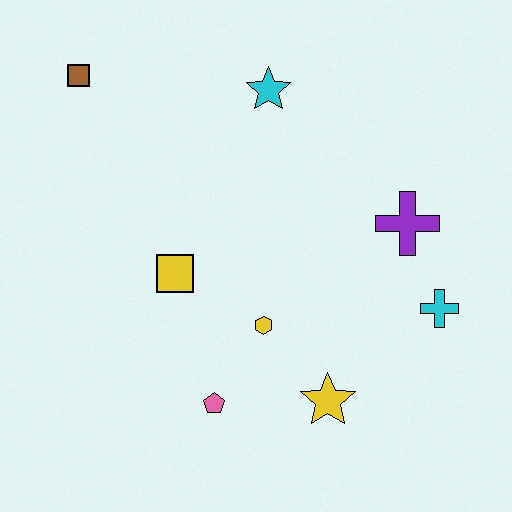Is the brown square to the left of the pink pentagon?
Yes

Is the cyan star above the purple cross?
Yes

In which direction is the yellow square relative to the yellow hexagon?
The yellow square is to the left of the yellow hexagon.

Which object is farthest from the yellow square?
The cyan cross is farthest from the yellow square.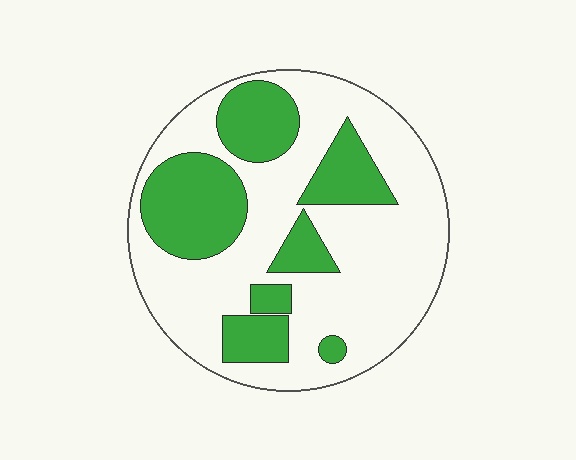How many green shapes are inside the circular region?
7.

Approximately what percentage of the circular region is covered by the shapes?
Approximately 35%.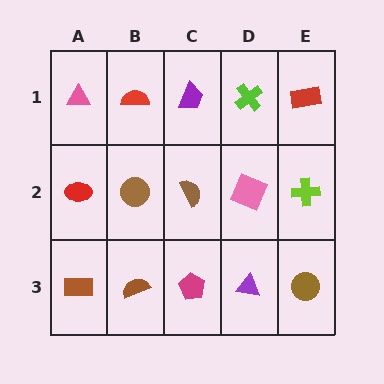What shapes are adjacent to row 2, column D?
A lime cross (row 1, column D), a purple triangle (row 3, column D), a brown semicircle (row 2, column C), a lime cross (row 2, column E).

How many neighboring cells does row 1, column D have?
3.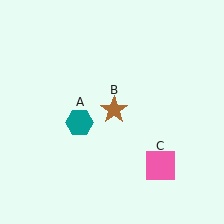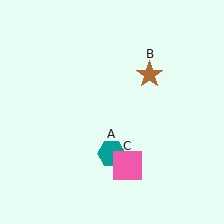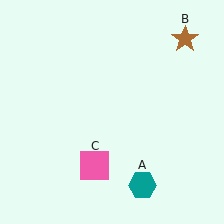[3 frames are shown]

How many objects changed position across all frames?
3 objects changed position: teal hexagon (object A), brown star (object B), pink square (object C).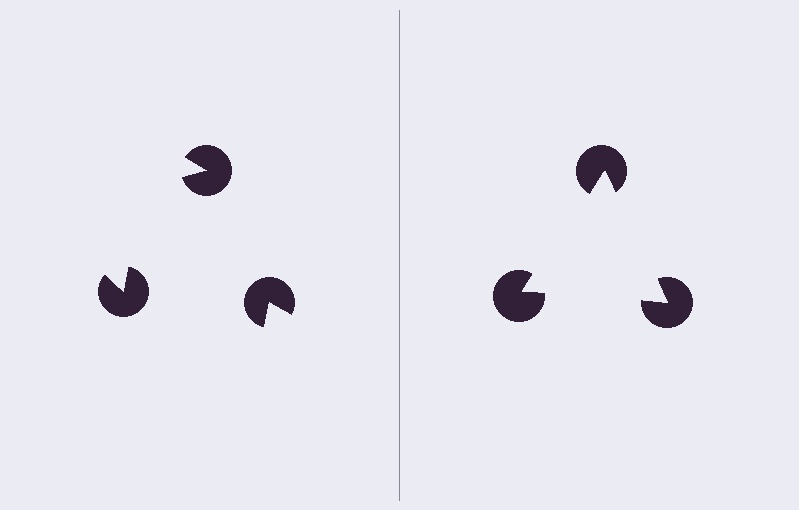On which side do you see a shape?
An illusory triangle appears on the right side. On the left side the wedge cuts are rotated, so no coherent shape forms.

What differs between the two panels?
The pac-man discs are positioned identically on both sides; only the wedge orientations differ. On the right they align to a triangle; on the left they are misaligned.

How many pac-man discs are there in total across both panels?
6 — 3 on each side.